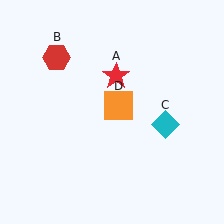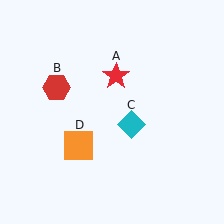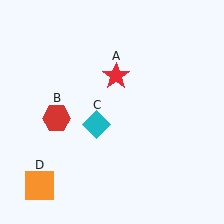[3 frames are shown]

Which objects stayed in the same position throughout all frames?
Red star (object A) remained stationary.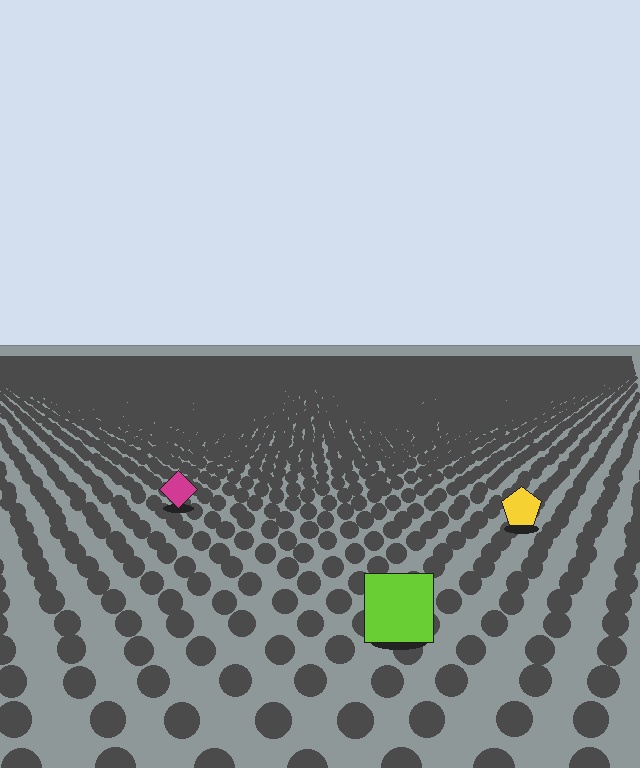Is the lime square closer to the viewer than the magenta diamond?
Yes. The lime square is closer — you can tell from the texture gradient: the ground texture is coarser near it.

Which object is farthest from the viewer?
The magenta diamond is farthest from the viewer. It appears smaller and the ground texture around it is denser.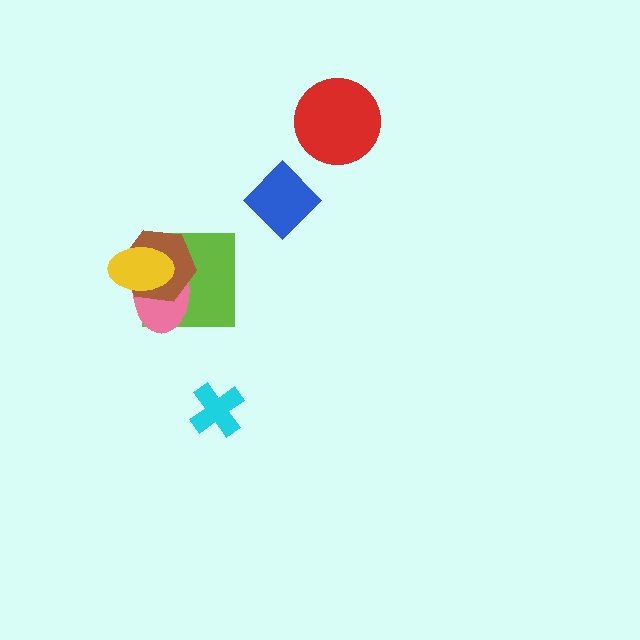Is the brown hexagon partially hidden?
Yes, it is partially covered by another shape.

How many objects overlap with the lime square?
3 objects overlap with the lime square.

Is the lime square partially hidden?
Yes, it is partially covered by another shape.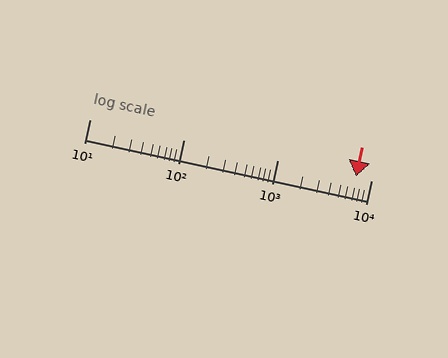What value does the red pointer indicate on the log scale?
The pointer indicates approximately 6900.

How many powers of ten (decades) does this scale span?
The scale spans 3 decades, from 10 to 10000.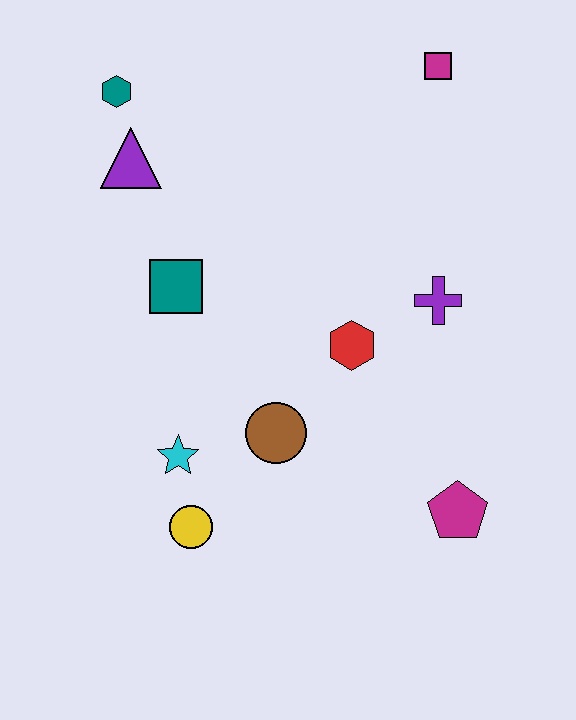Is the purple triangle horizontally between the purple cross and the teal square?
No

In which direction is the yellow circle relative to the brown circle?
The yellow circle is below the brown circle.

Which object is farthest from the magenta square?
The yellow circle is farthest from the magenta square.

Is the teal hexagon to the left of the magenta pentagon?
Yes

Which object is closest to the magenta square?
The purple cross is closest to the magenta square.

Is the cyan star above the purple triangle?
No